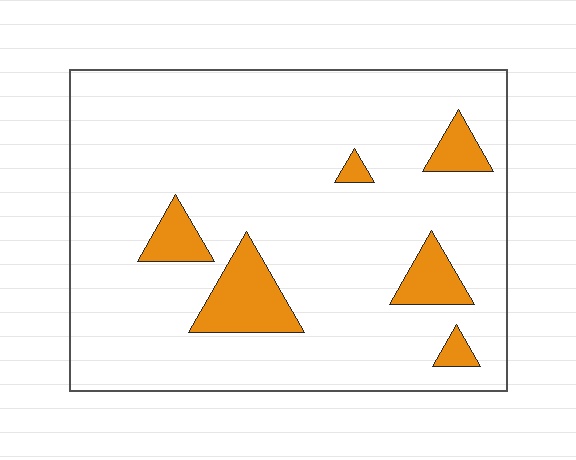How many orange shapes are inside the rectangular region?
6.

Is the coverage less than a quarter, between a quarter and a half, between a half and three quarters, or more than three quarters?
Less than a quarter.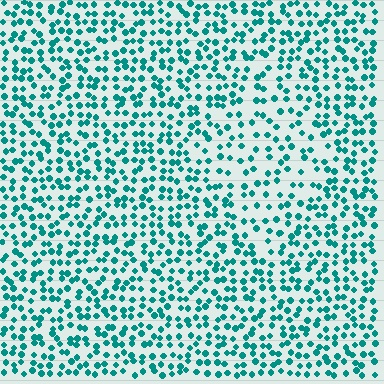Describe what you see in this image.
The image contains small teal elements arranged at two different densities. A diamond-shaped region is visible where the elements are less densely packed than the surrounding area.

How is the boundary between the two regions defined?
The boundary is defined by a change in element density (approximately 1.7x ratio). All elements are the same color, size, and shape.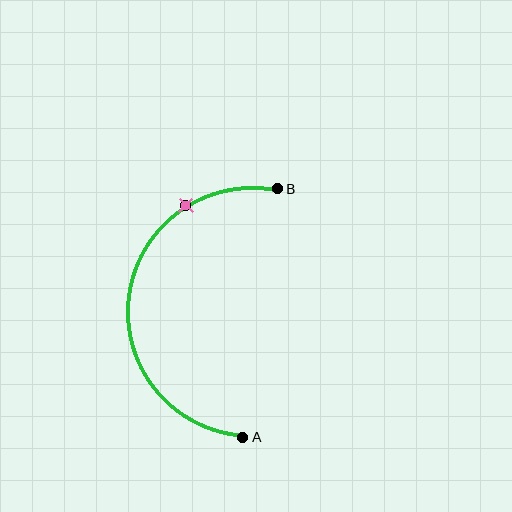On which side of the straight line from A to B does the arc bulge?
The arc bulges to the left of the straight line connecting A and B.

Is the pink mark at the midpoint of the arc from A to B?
No. The pink mark lies on the arc but is closer to endpoint B. The arc midpoint would be at the point on the curve equidistant along the arc from both A and B.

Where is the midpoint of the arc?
The arc midpoint is the point on the curve farthest from the straight line joining A and B. It sits to the left of that line.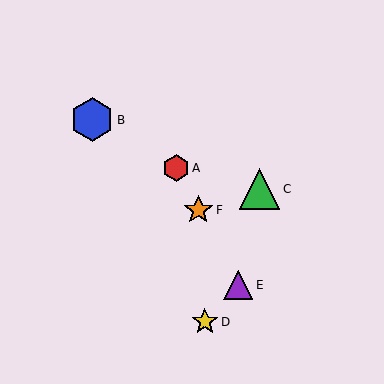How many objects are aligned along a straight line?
3 objects (A, E, F) are aligned along a straight line.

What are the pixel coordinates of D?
Object D is at (205, 322).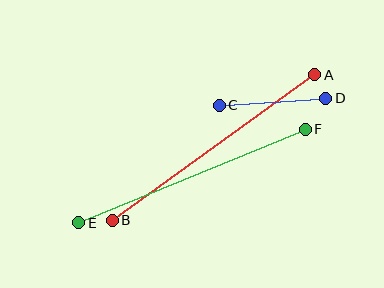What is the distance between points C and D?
The distance is approximately 107 pixels.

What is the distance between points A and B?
The distance is approximately 249 pixels.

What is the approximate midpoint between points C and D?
The midpoint is at approximately (272, 102) pixels.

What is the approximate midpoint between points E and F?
The midpoint is at approximately (192, 176) pixels.